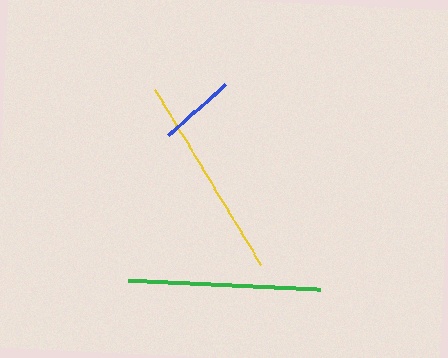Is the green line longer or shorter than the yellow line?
The yellow line is longer than the green line.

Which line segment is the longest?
The yellow line is the longest at approximately 204 pixels.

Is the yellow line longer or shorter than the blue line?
The yellow line is longer than the blue line.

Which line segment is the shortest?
The blue line is the shortest at approximately 77 pixels.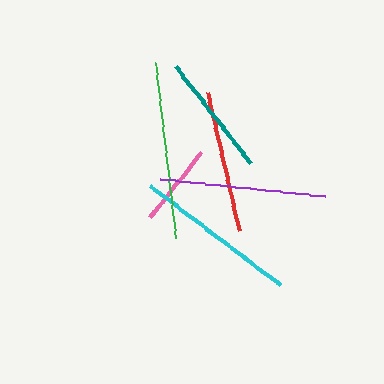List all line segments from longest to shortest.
From longest to shortest: green, purple, cyan, red, teal, pink.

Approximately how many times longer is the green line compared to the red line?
The green line is approximately 1.2 times the length of the red line.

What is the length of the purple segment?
The purple segment is approximately 166 pixels long.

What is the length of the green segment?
The green segment is approximately 178 pixels long.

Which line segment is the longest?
The green line is the longest at approximately 178 pixels.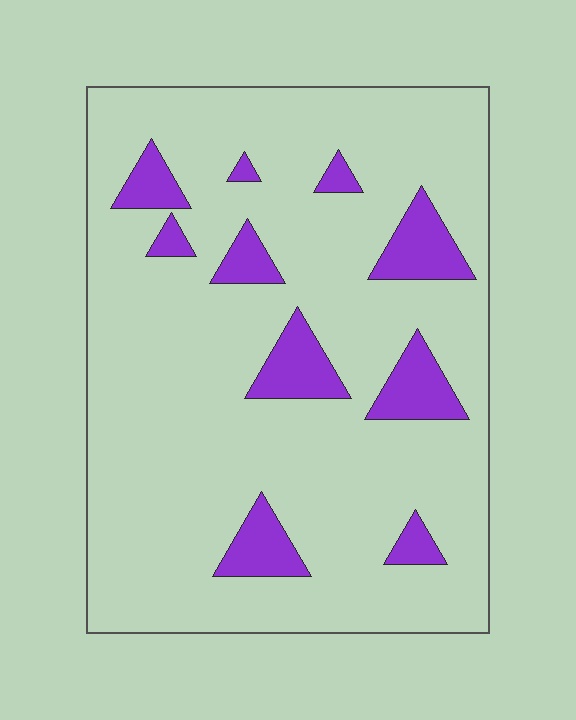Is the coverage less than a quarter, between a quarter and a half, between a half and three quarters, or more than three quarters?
Less than a quarter.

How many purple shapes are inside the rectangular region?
10.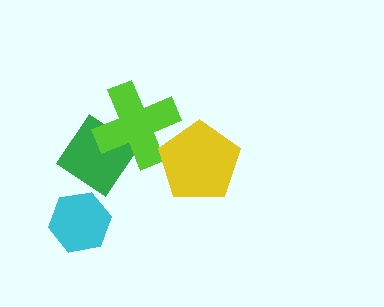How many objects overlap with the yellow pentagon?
1 object overlaps with the yellow pentagon.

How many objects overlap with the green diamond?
1 object overlaps with the green diamond.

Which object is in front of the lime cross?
The yellow pentagon is in front of the lime cross.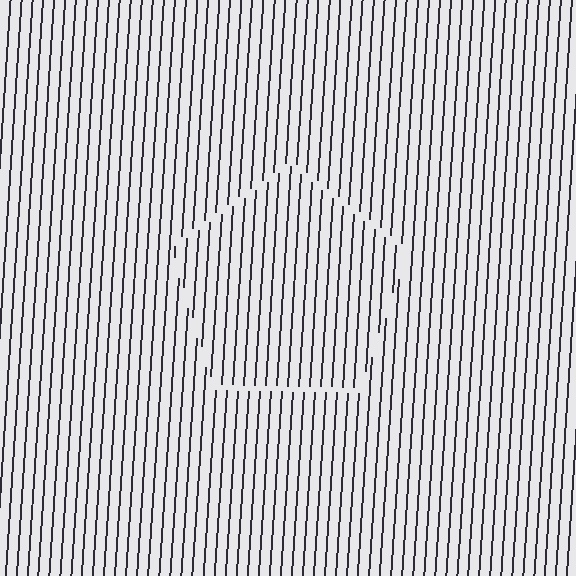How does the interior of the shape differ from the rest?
The interior of the shape contains the same grating, shifted by half a period — the contour is defined by the phase discontinuity where line-ends from the inner and outer gratings abut.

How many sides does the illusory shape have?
5 sides — the line-ends trace a pentagon.